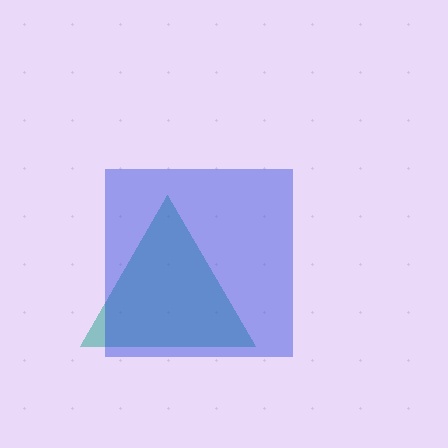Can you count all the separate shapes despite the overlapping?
Yes, there are 2 separate shapes.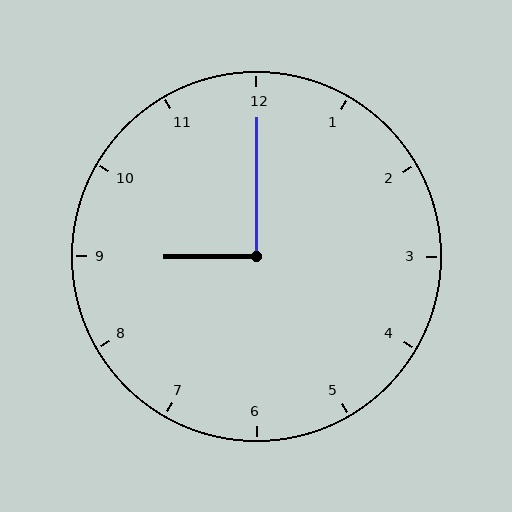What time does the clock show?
9:00.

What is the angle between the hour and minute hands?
Approximately 90 degrees.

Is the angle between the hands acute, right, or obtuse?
It is right.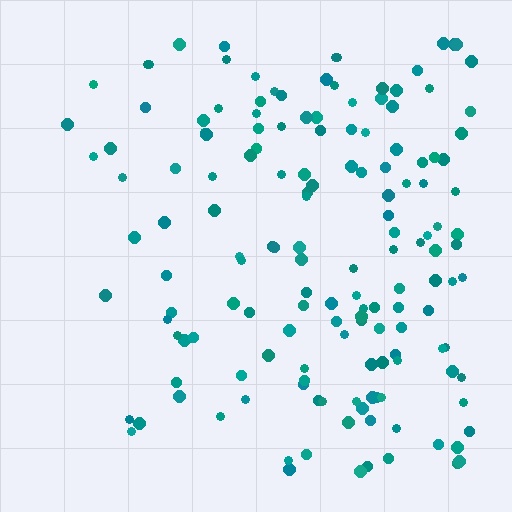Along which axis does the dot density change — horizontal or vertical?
Horizontal.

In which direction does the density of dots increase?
From left to right, with the right side densest.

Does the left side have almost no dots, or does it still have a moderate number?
Still a moderate number, just noticeably fewer than the right.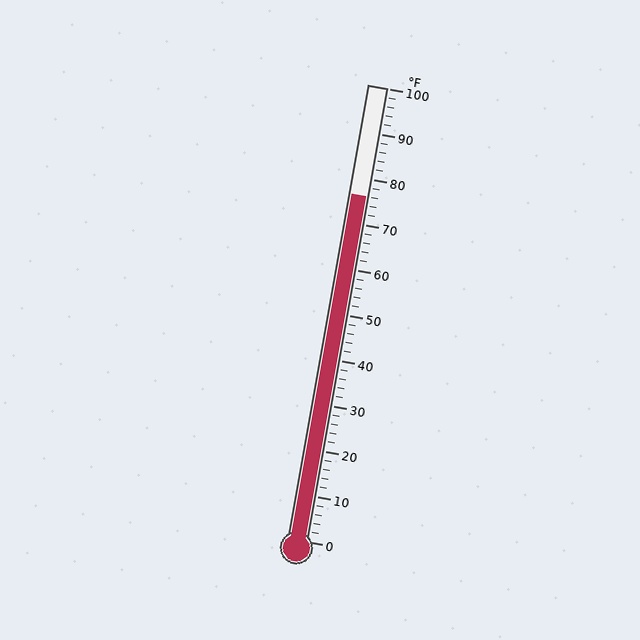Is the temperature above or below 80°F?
The temperature is below 80°F.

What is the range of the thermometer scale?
The thermometer scale ranges from 0°F to 100°F.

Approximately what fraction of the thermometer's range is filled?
The thermometer is filled to approximately 75% of its range.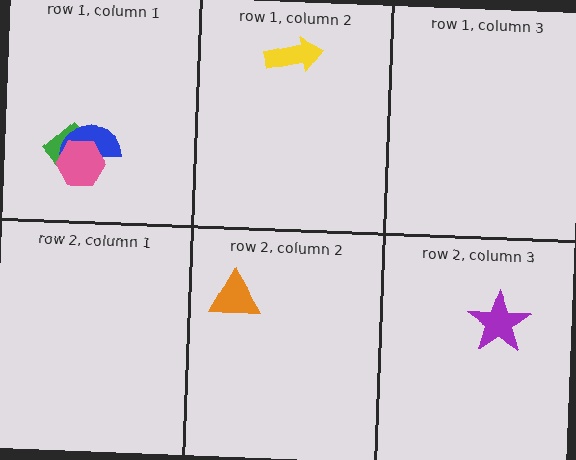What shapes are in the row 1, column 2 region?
The yellow arrow.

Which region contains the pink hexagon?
The row 1, column 1 region.